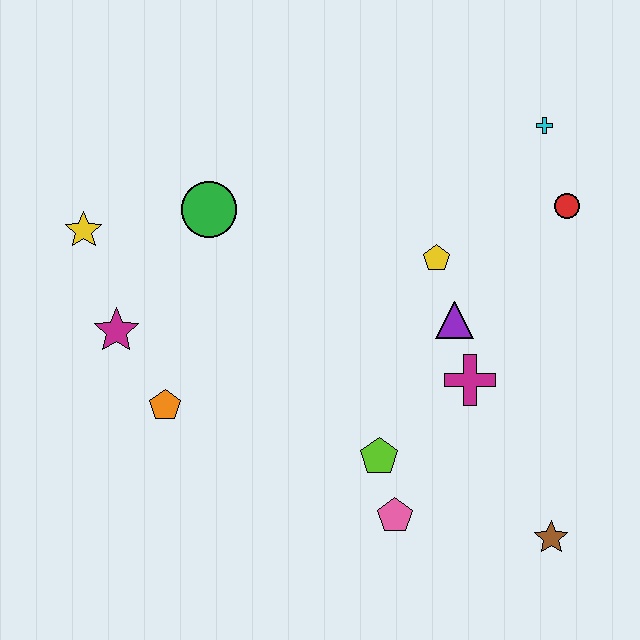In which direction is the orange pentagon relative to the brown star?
The orange pentagon is to the left of the brown star.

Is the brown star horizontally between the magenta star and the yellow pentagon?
No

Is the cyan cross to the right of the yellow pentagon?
Yes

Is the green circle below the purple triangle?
No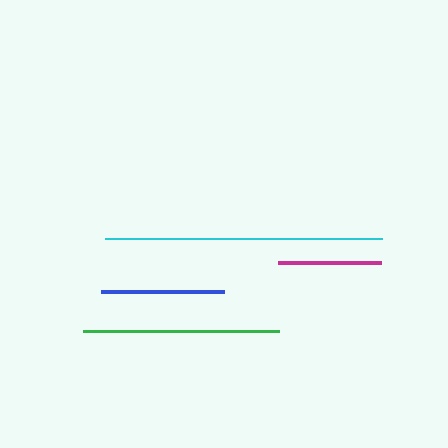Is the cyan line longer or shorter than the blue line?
The cyan line is longer than the blue line.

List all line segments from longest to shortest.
From longest to shortest: cyan, green, blue, magenta.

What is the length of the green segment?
The green segment is approximately 196 pixels long.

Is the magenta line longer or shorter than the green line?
The green line is longer than the magenta line.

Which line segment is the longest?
The cyan line is the longest at approximately 277 pixels.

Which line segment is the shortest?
The magenta line is the shortest at approximately 103 pixels.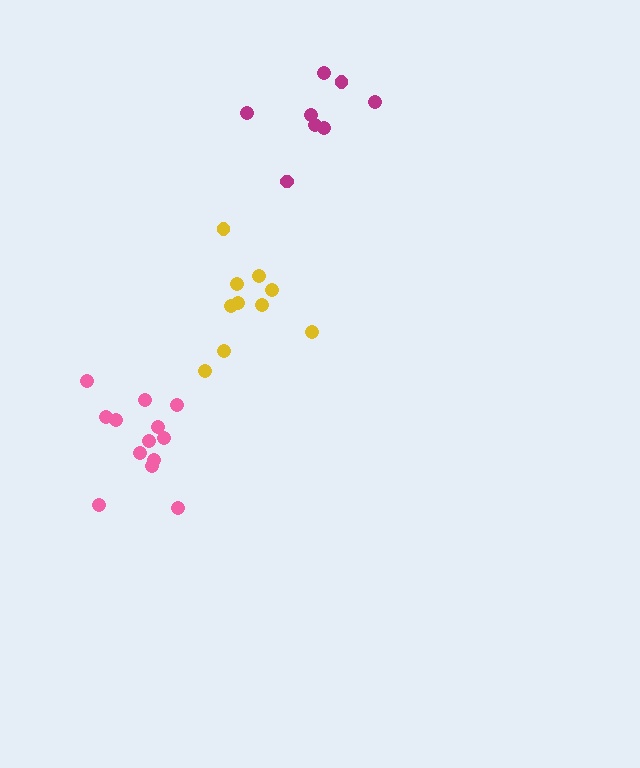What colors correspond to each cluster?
The clusters are colored: magenta, pink, yellow.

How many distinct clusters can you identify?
There are 3 distinct clusters.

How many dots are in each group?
Group 1: 8 dots, Group 2: 13 dots, Group 3: 10 dots (31 total).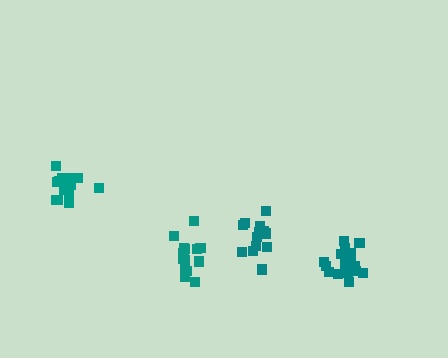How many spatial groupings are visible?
There are 4 spatial groupings.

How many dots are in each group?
Group 1: 16 dots, Group 2: 15 dots, Group 3: 18 dots, Group 4: 16 dots (65 total).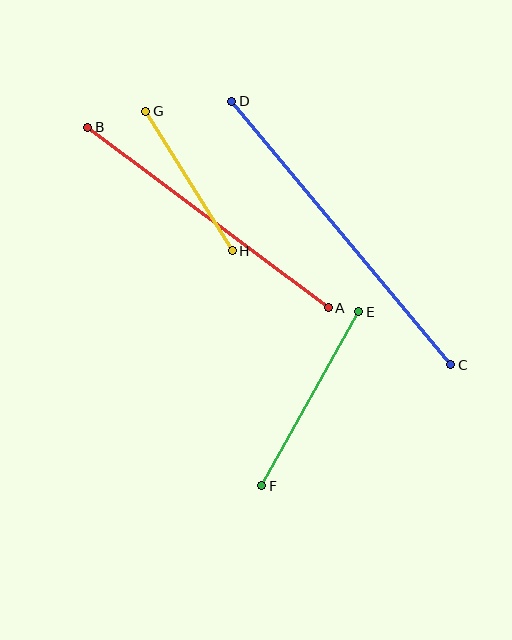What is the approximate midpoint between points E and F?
The midpoint is at approximately (310, 399) pixels.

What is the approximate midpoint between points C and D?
The midpoint is at approximately (341, 233) pixels.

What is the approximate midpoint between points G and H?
The midpoint is at approximately (189, 181) pixels.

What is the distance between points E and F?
The distance is approximately 199 pixels.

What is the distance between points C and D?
The distance is approximately 343 pixels.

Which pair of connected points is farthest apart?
Points C and D are farthest apart.